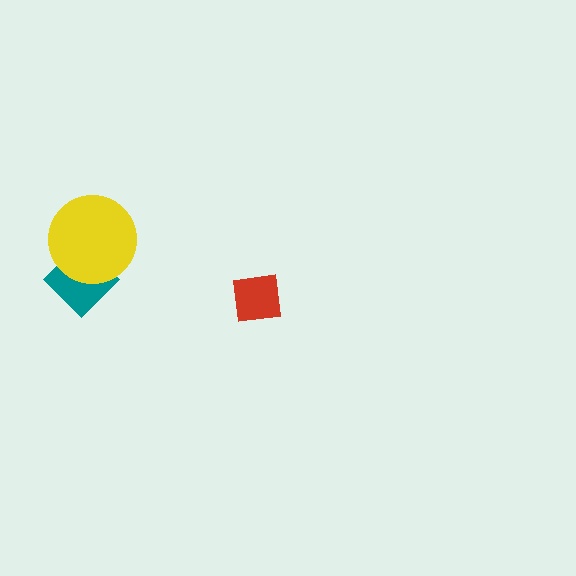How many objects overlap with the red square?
0 objects overlap with the red square.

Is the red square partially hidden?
No, no other shape covers it.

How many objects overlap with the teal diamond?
1 object overlaps with the teal diamond.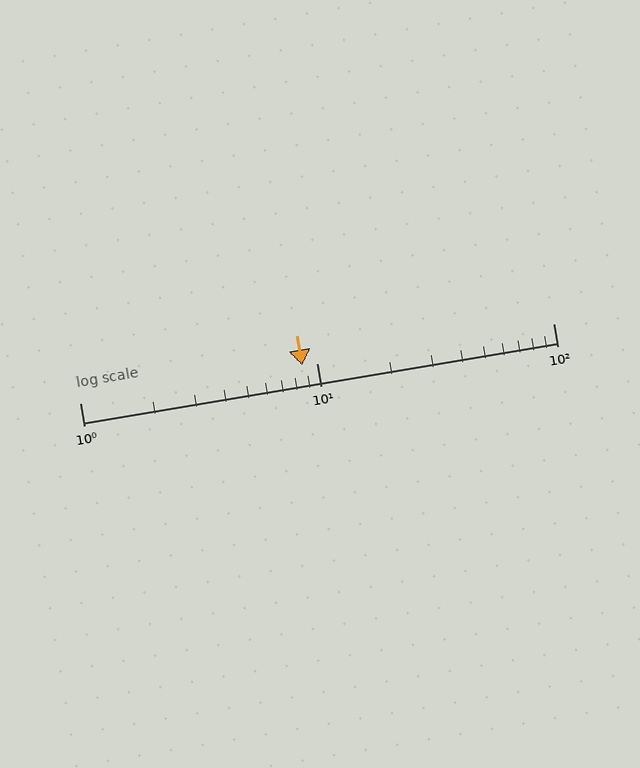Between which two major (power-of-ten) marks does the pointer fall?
The pointer is between 1 and 10.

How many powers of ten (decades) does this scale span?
The scale spans 2 decades, from 1 to 100.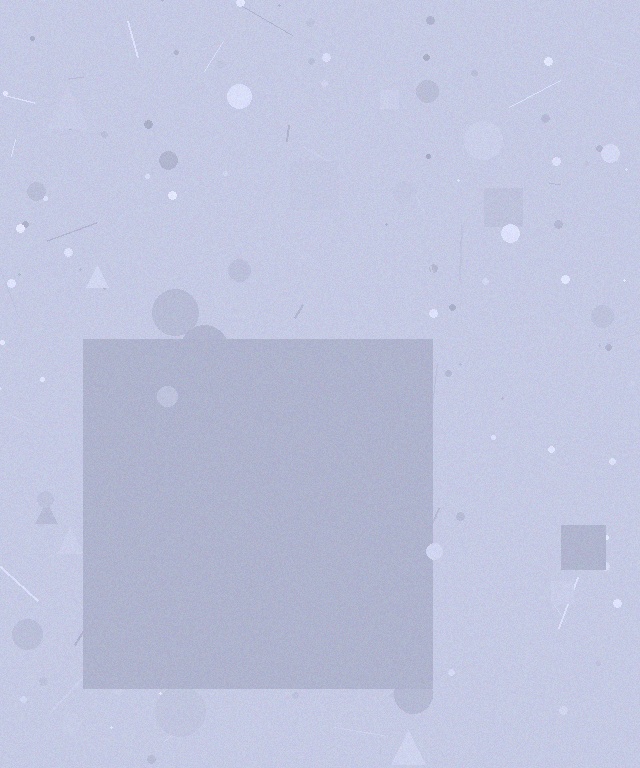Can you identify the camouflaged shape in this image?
The camouflaged shape is a square.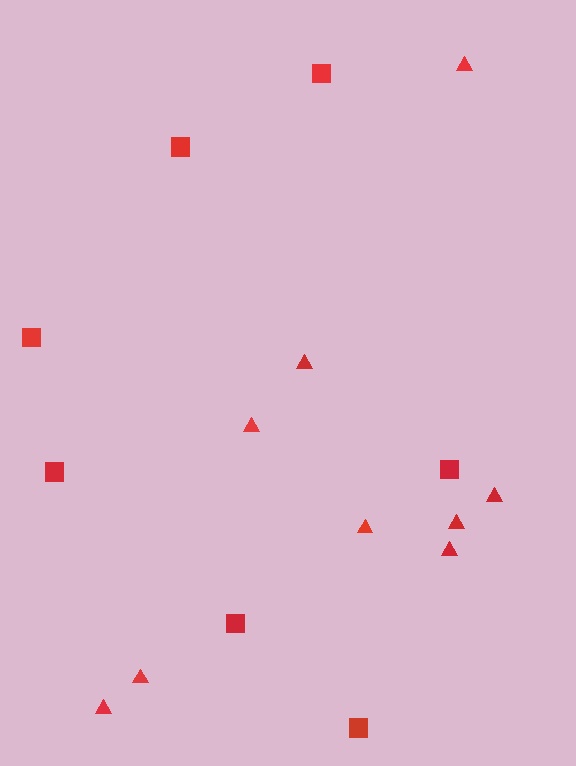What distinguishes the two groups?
There are 2 groups: one group of triangles (9) and one group of squares (7).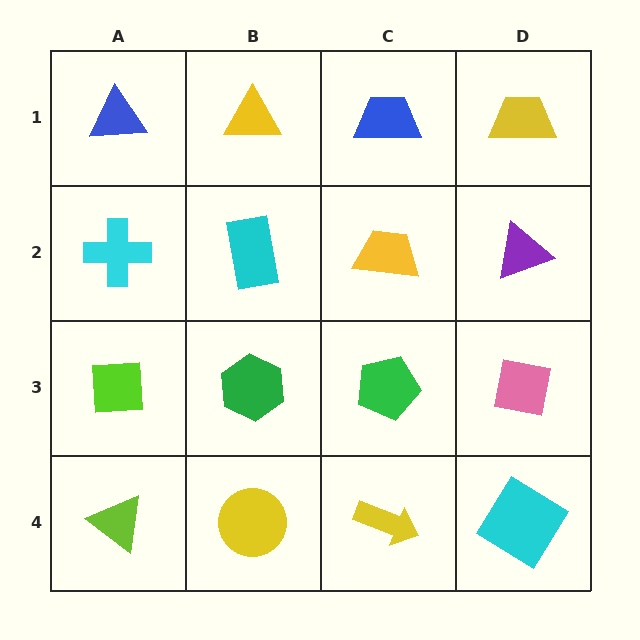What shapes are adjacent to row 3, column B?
A cyan rectangle (row 2, column B), a yellow circle (row 4, column B), a lime square (row 3, column A), a green pentagon (row 3, column C).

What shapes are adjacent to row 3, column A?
A cyan cross (row 2, column A), a lime triangle (row 4, column A), a green hexagon (row 3, column B).